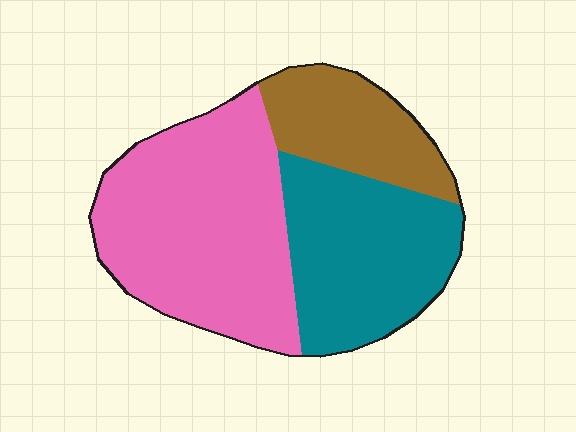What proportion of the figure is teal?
Teal takes up between a sixth and a third of the figure.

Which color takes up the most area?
Pink, at roughly 45%.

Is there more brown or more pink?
Pink.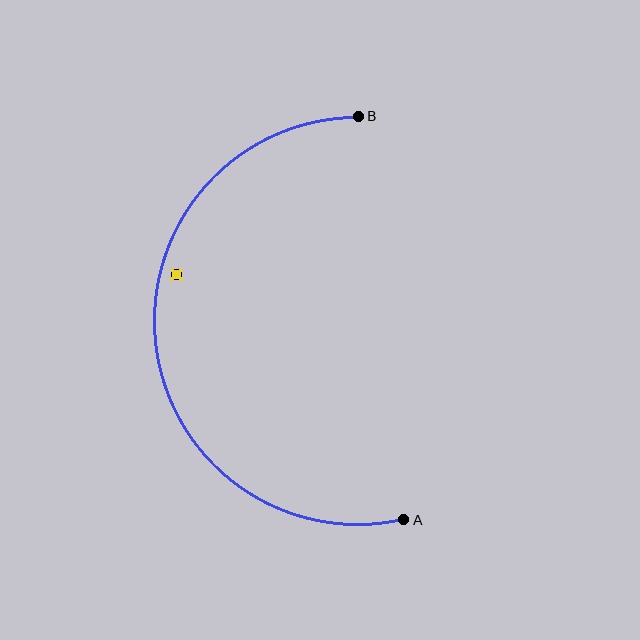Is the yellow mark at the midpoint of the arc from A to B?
No — the yellow mark does not lie on the arc at all. It sits slightly inside the curve.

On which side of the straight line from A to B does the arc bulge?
The arc bulges to the left of the straight line connecting A and B.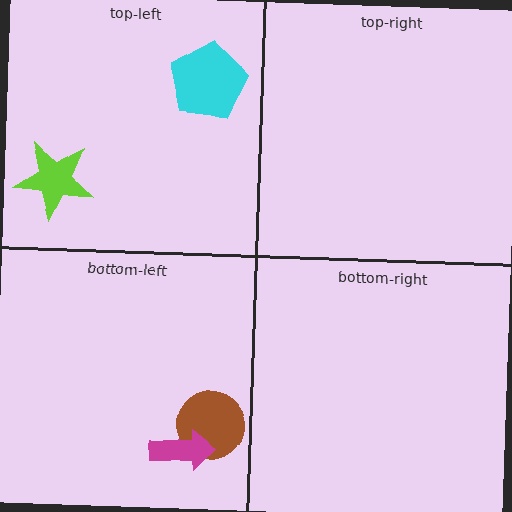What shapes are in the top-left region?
The cyan pentagon, the lime star.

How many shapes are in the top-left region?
2.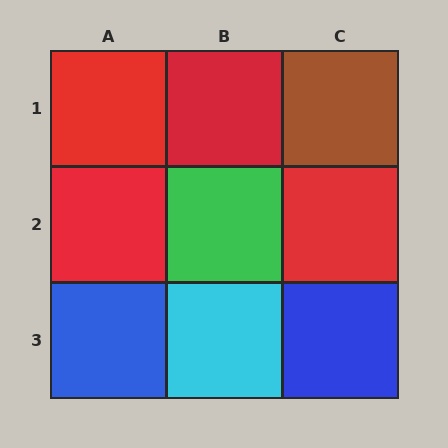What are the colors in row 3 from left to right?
Blue, cyan, blue.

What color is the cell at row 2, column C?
Red.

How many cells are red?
4 cells are red.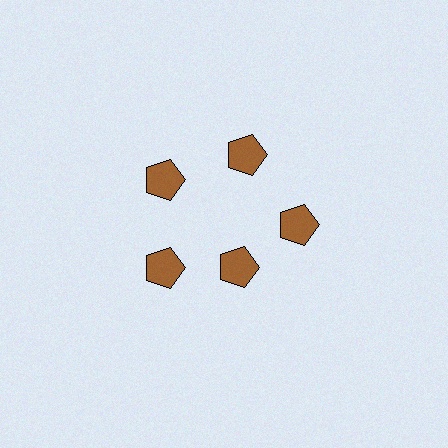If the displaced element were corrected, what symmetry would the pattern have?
It would have 5-fold rotational symmetry — the pattern would map onto itself every 72 degrees.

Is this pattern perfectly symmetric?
No. The 5 brown pentagons are arranged in a ring, but one element near the 5 o'clock position is pulled inward toward the center, breaking the 5-fold rotational symmetry.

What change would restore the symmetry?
The symmetry would be restored by moving it outward, back onto the ring so that all 5 pentagons sit at equal angles and equal distance from the center.